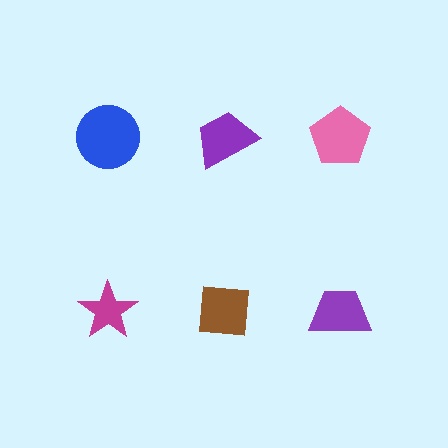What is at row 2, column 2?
A brown square.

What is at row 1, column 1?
A blue circle.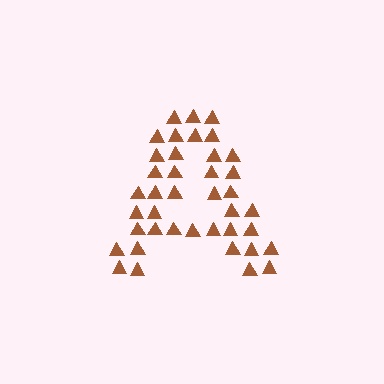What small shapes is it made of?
It is made of small triangles.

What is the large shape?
The large shape is the letter A.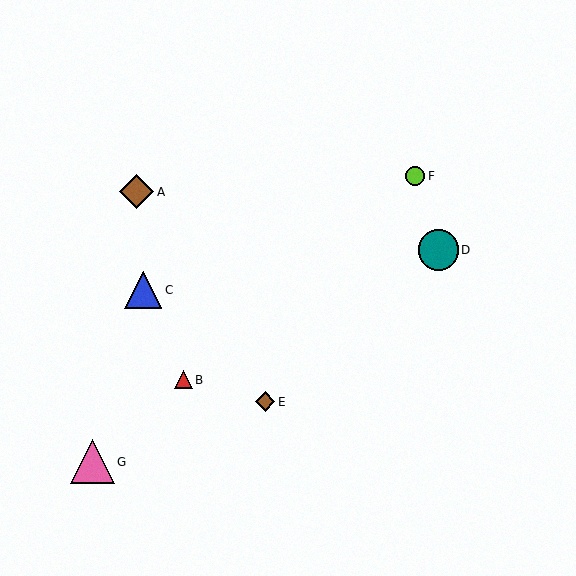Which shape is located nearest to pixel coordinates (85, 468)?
The pink triangle (labeled G) at (92, 462) is nearest to that location.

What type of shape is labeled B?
Shape B is a red triangle.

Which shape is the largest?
The pink triangle (labeled G) is the largest.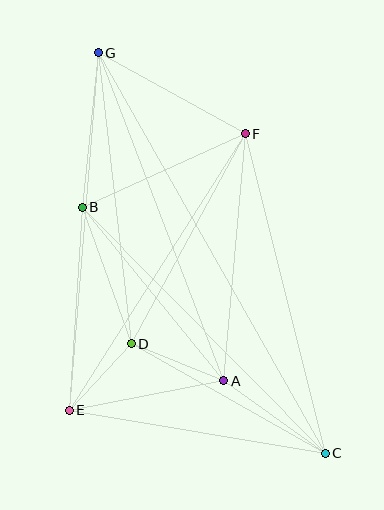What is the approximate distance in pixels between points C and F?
The distance between C and F is approximately 329 pixels.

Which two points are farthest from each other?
Points C and G are farthest from each other.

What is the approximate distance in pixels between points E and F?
The distance between E and F is approximately 327 pixels.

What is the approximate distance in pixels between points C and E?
The distance between C and E is approximately 259 pixels.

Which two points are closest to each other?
Points D and E are closest to each other.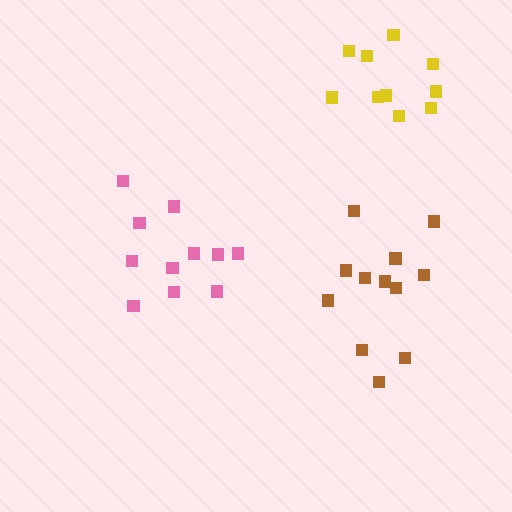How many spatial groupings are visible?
There are 3 spatial groupings.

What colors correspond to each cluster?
The clusters are colored: pink, yellow, brown.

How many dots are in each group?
Group 1: 11 dots, Group 2: 10 dots, Group 3: 12 dots (33 total).